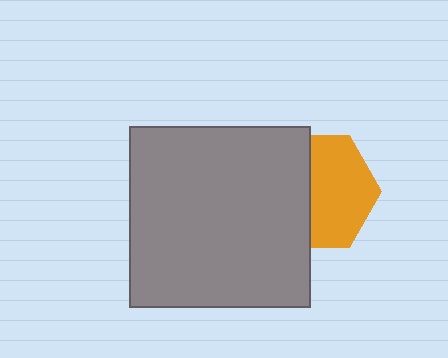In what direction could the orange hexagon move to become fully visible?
The orange hexagon could move right. That would shift it out from behind the gray square entirely.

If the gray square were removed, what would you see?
You would see the complete orange hexagon.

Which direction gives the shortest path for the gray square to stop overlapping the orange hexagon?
Moving left gives the shortest separation.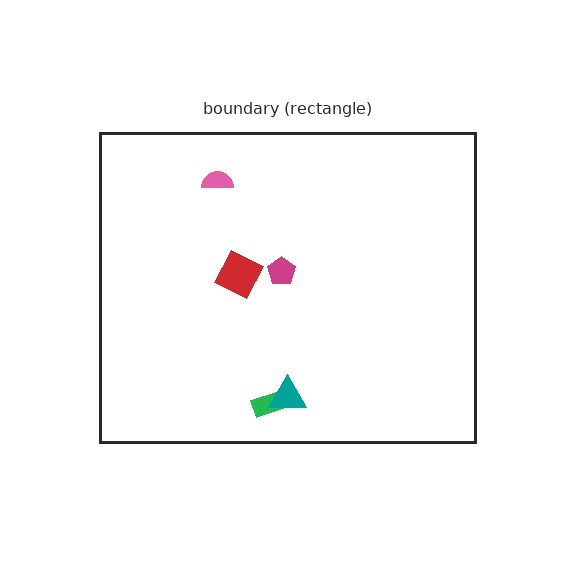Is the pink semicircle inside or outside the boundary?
Inside.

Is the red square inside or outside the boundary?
Inside.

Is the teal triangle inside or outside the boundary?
Inside.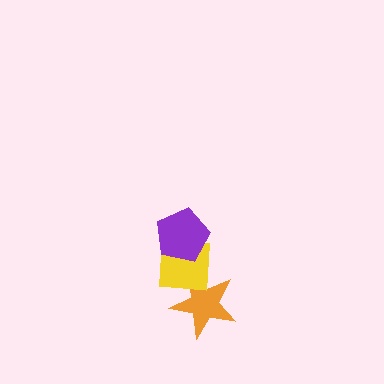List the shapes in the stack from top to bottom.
From top to bottom: the purple pentagon, the yellow square, the orange star.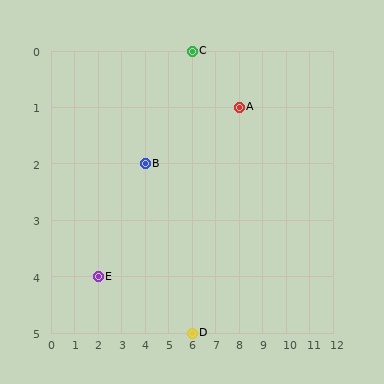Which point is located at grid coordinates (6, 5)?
Point D is at (6, 5).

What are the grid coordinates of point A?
Point A is at grid coordinates (8, 1).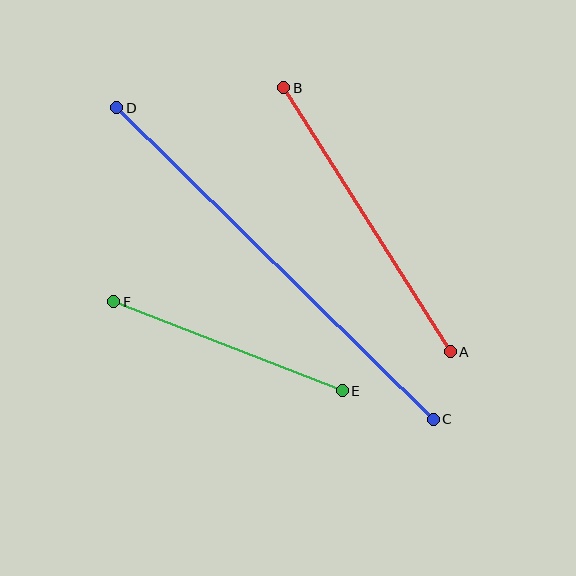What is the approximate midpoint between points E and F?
The midpoint is at approximately (228, 346) pixels.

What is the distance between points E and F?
The distance is approximately 245 pixels.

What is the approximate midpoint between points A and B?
The midpoint is at approximately (367, 220) pixels.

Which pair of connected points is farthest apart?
Points C and D are farthest apart.